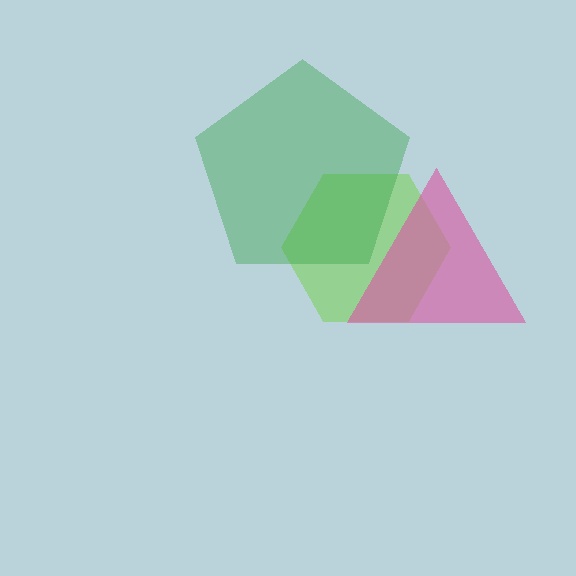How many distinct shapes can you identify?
There are 3 distinct shapes: a lime hexagon, a pink triangle, a green pentagon.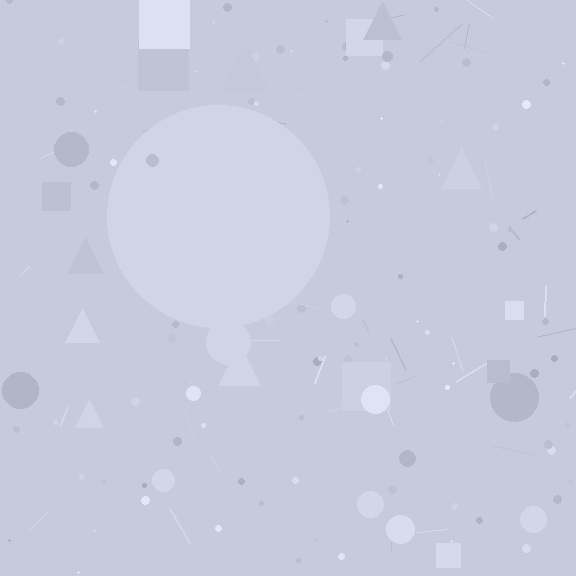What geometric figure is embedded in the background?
A circle is embedded in the background.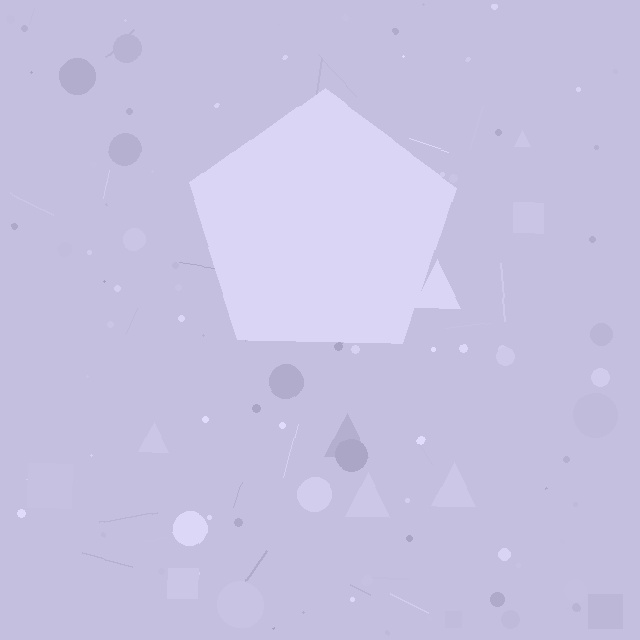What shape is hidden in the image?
A pentagon is hidden in the image.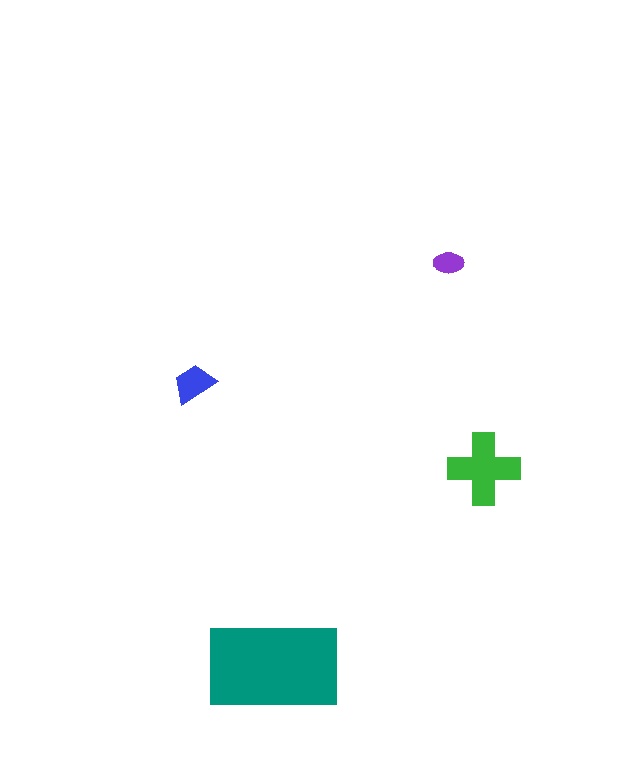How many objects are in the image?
There are 4 objects in the image.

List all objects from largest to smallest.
The teal rectangle, the green cross, the blue trapezoid, the purple ellipse.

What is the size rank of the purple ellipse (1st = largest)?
4th.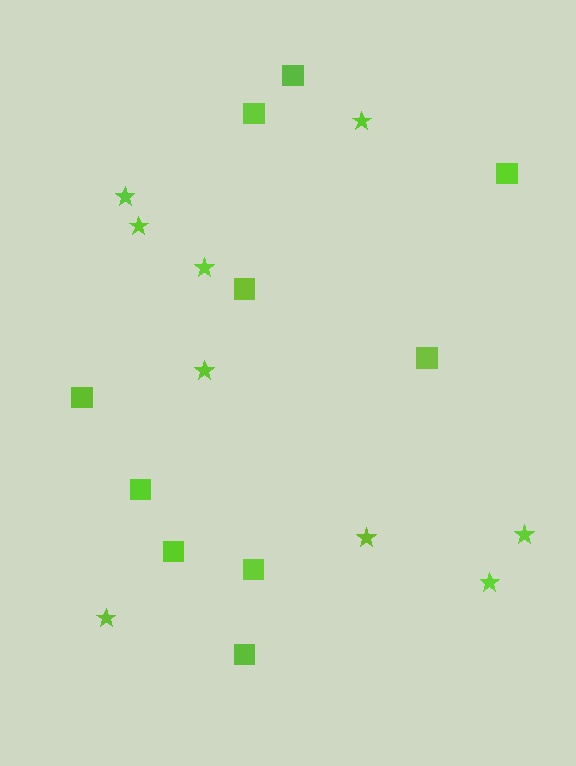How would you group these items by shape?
There are 2 groups: one group of stars (9) and one group of squares (10).